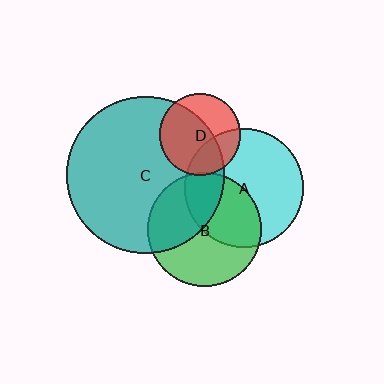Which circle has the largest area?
Circle C (teal).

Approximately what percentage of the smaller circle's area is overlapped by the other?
Approximately 40%.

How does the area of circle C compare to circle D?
Approximately 3.8 times.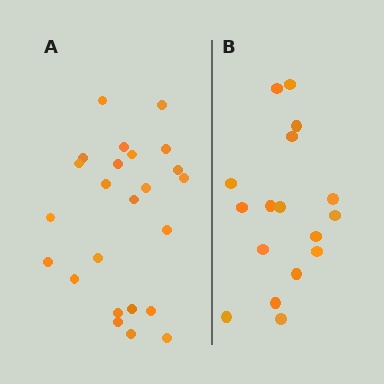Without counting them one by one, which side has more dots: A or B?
Region A (the left region) has more dots.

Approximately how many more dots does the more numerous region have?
Region A has roughly 8 or so more dots than region B.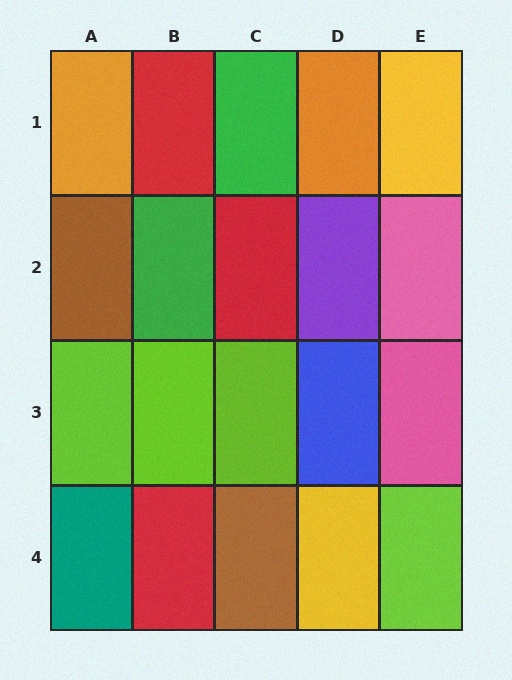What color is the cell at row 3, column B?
Lime.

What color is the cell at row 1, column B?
Red.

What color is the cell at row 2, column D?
Purple.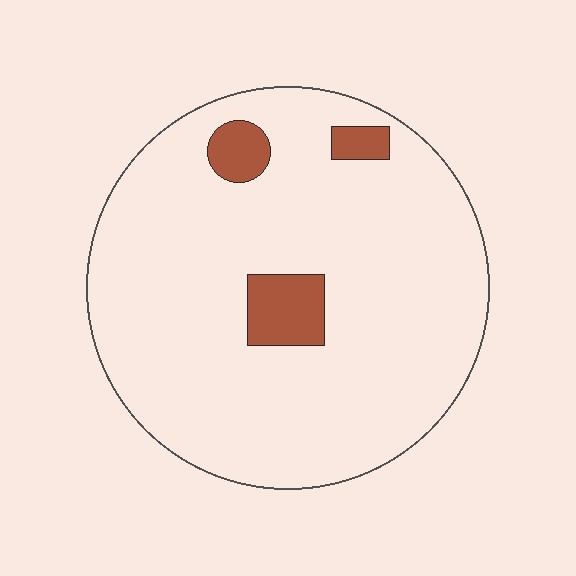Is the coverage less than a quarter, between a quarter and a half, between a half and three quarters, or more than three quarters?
Less than a quarter.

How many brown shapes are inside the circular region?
3.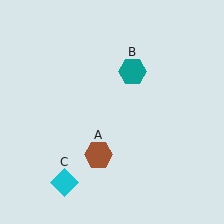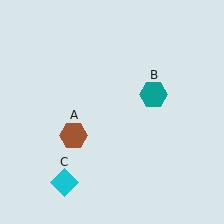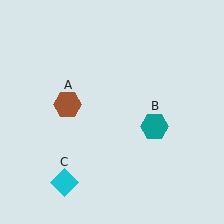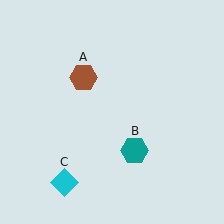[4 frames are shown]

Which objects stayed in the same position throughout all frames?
Cyan diamond (object C) remained stationary.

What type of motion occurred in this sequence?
The brown hexagon (object A), teal hexagon (object B) rotated clockwise around the center of the scene.